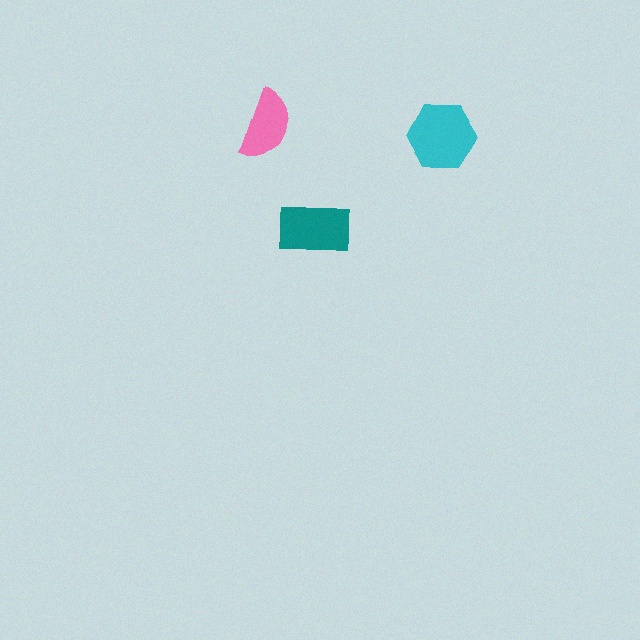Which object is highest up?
The pink semicircle is topmost.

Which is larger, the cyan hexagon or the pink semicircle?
The cyan hexagon.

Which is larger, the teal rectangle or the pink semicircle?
The teal rectangle.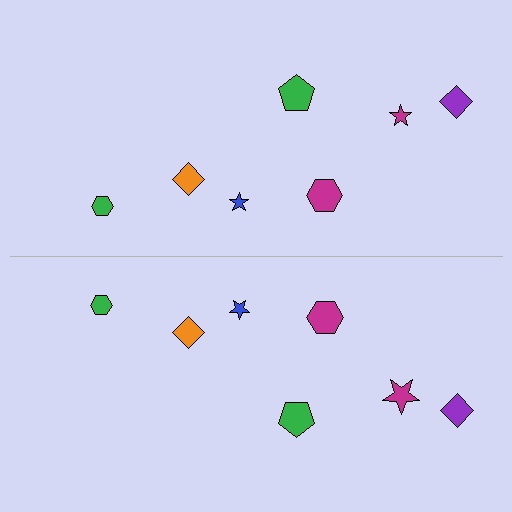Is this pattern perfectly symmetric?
No, the pattern is not perfectly symmetric. The magenta star on the bottom side has a different size than its mirror counterpart.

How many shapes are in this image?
There are 14 shapes in this image.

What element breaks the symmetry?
The magenta star on the bottom side has a different size than its mirror counterpart.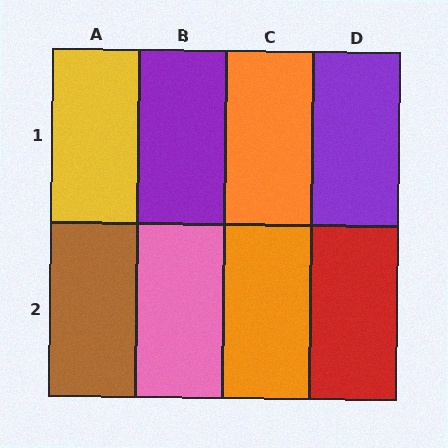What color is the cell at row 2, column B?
Pink.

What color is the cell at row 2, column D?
Red.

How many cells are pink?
1 cell is pink.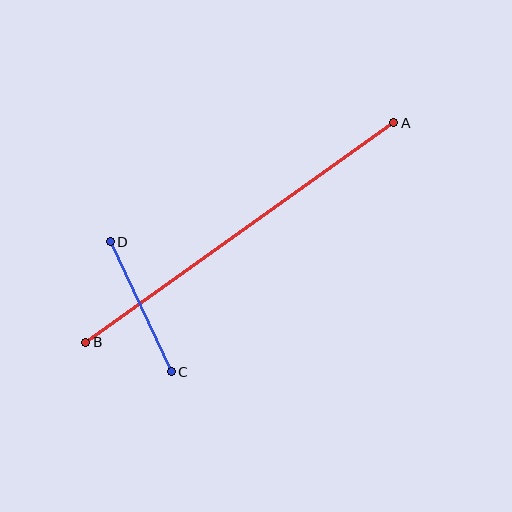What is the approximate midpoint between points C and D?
The midpoint is at approximately (141, 307) pixels.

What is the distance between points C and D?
The distance is approximately 144 pixels.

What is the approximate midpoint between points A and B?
The midpoint is at approximately (240, 232) pixels.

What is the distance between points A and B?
The distance is approximately 378 pixels.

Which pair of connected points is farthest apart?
Points A and B are farthest apart.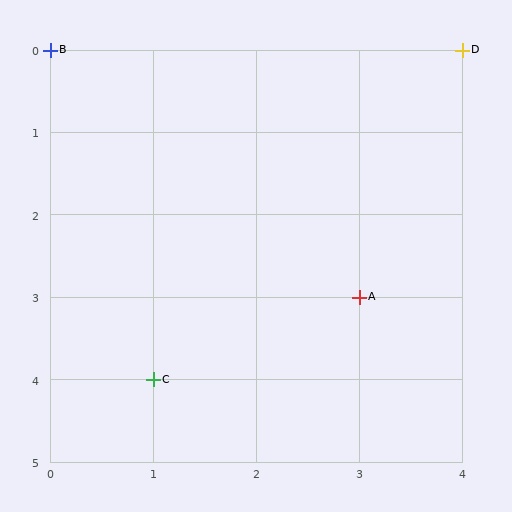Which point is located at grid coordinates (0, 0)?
Point B is at (0, 0).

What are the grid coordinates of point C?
Point C is at grid coordinates (1, 4).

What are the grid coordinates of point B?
Point B is at grid coordinates (0, 0).